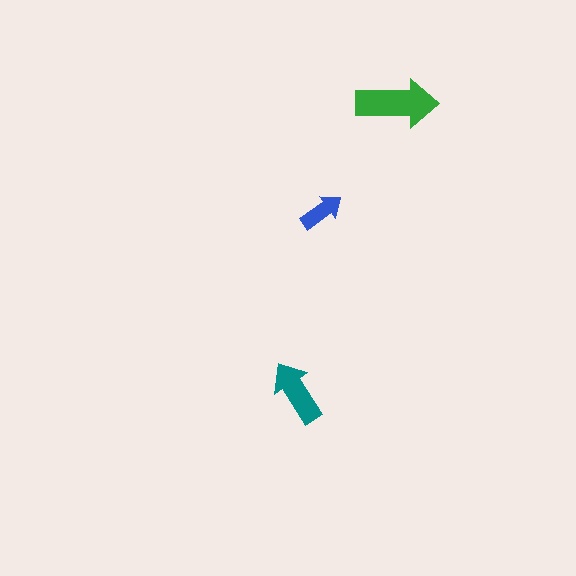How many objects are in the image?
There are 3 objects in the image.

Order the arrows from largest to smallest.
the green one, the teal one, the blue one.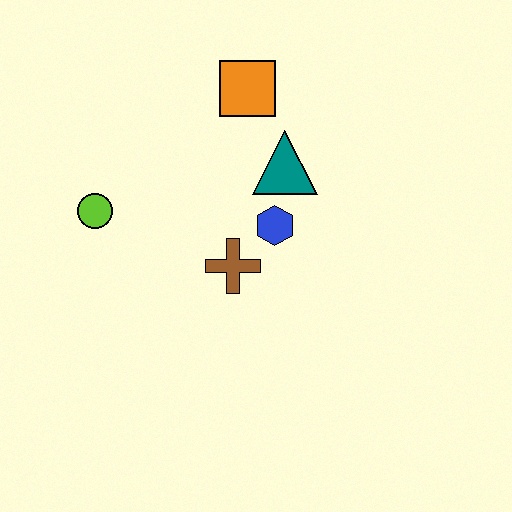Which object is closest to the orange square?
The teal triangle is closest to the orange square.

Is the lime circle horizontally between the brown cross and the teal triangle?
No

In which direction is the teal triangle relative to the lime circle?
The teal triangle is to the right of the lime circle.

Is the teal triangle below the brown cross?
No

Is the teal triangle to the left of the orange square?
No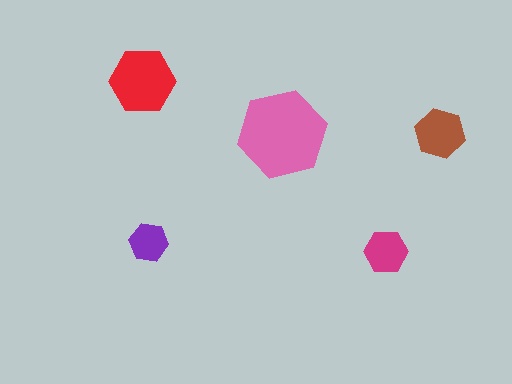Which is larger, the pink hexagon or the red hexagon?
The pink one.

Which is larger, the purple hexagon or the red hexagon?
The red one.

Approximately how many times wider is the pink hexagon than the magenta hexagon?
About 2 times wider.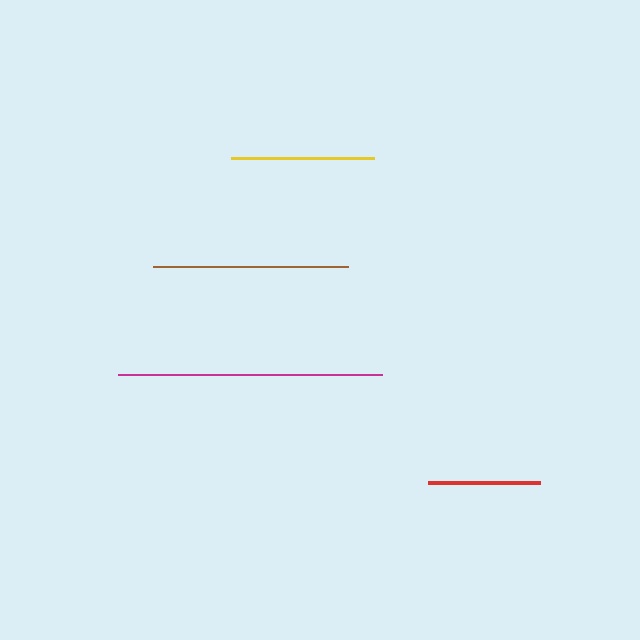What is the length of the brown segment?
The brown segment is approximately 195 pixels long.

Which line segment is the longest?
The magenta line is the longest at approximately 264 pixels.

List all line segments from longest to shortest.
From longest to shortest: magenta, brown, yellow, red.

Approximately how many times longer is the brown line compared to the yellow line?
The brown line is approximately 1.4 times the length of the yellow line.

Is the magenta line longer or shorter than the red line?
The magenta line is longer than the red line.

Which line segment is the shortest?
The red line is the shortest at approximately 112 pixels.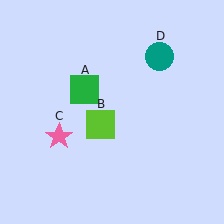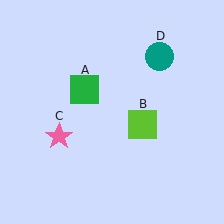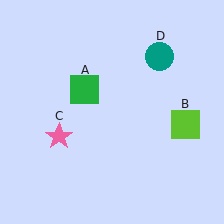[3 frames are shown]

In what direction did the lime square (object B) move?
The lime square (object B) moved right.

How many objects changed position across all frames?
1 object changed position: lime square (object B).